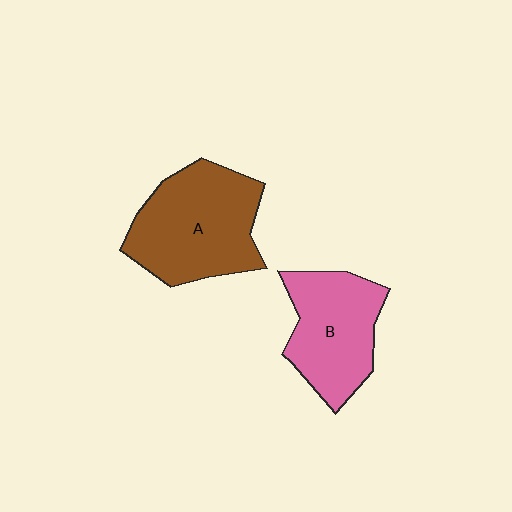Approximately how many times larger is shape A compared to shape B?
Approximately 1.3 times.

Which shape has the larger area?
Shape A (brown).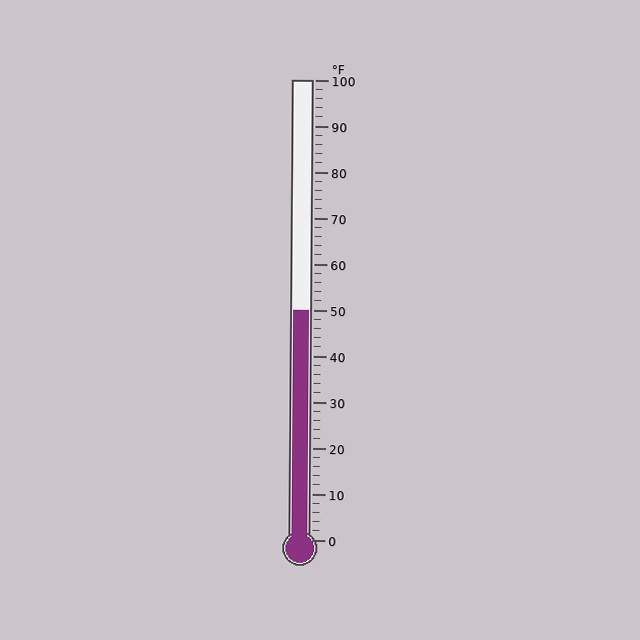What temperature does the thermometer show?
The thermometer shows approximately 50°F.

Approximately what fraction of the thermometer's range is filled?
The thermometer is filled to approximately 50% of its range.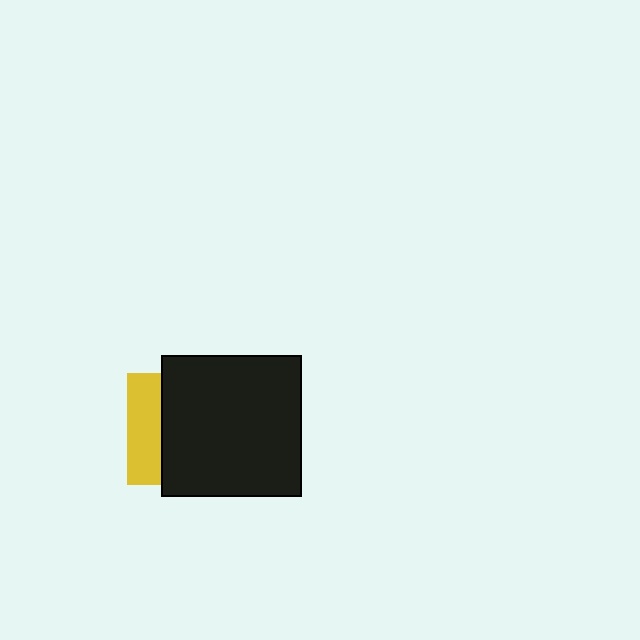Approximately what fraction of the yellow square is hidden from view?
Roughly 69% of the yellow square is hidden behind the black square.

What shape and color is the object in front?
The object in front is a black square.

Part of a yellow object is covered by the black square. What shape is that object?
It is a square.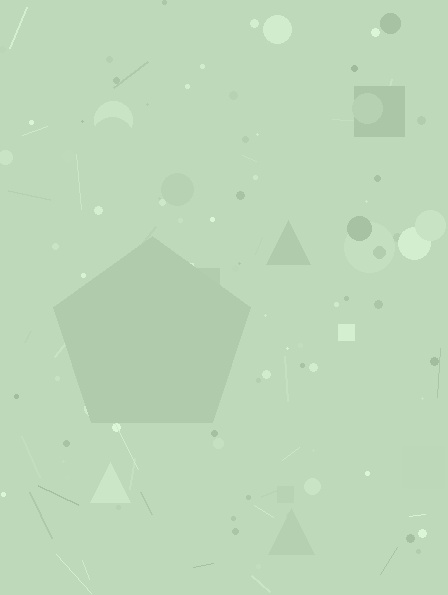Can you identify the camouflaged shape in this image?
The camouflaged shape is a pentagon.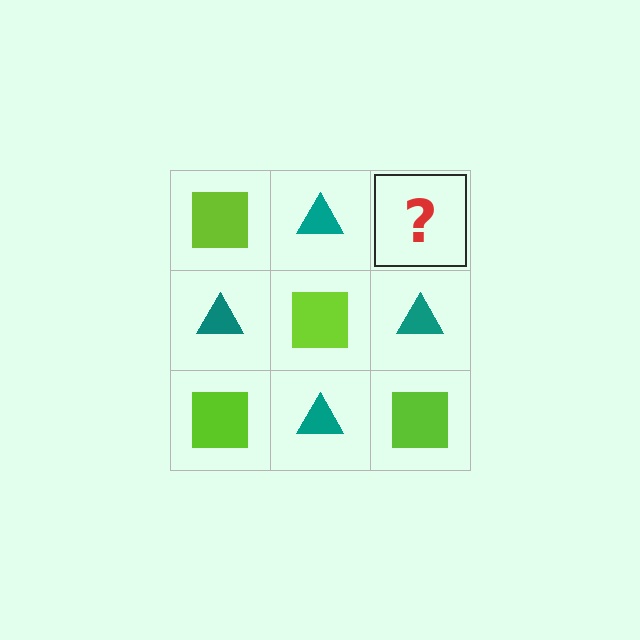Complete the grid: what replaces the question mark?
The question mark should be replaced with a lime square.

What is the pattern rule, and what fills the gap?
The rule is that it alternates lime square and teal triangle in a checkerboard pattern. The gap should be filled with a lime square.